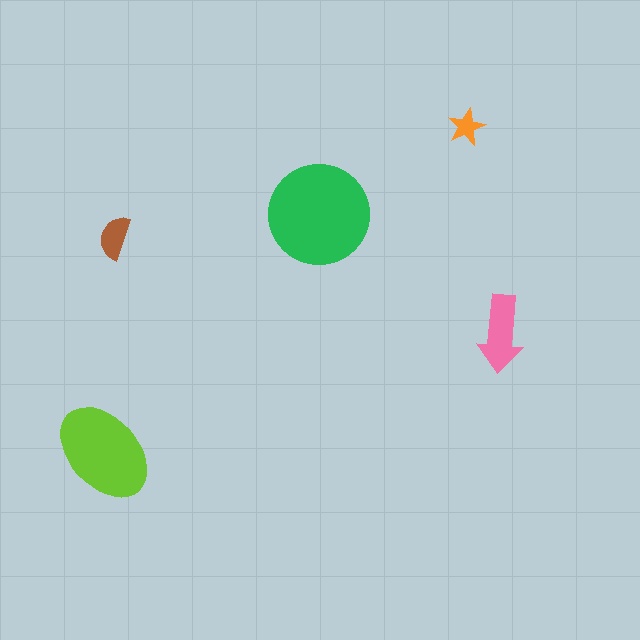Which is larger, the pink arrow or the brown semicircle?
The pink arrow.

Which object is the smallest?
The orange star.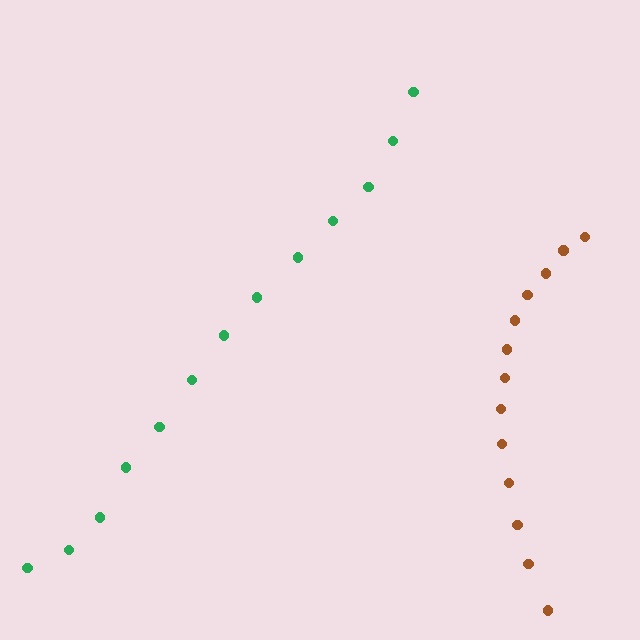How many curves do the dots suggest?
There are 2 distinct paths.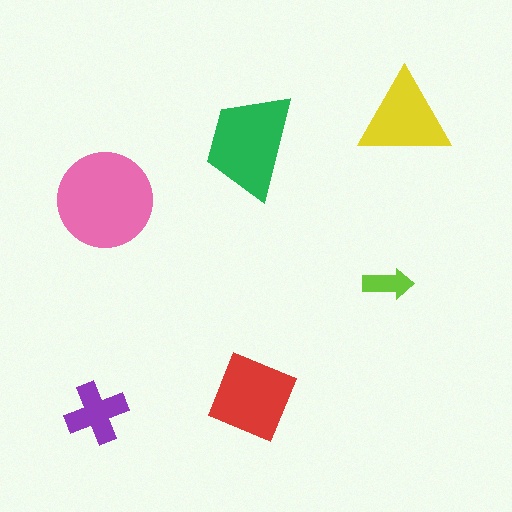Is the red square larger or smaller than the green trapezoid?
Smaller.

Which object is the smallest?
The lime arrow.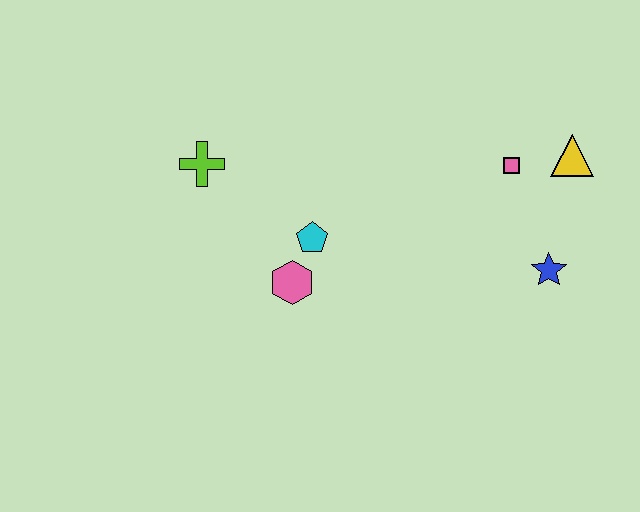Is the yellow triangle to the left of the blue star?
No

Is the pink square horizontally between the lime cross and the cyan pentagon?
No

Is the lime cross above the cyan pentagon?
Yes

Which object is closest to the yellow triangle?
The pink square is closest to the yellow triangle.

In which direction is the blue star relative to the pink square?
The blue star is below the pink square.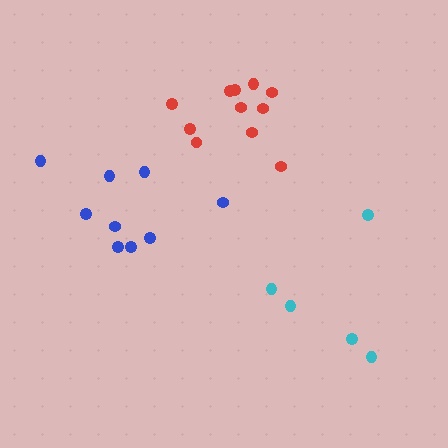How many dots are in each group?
Group 1: 9 dots, Group 2: 5 dots, Group 3: 11 dots (25 total).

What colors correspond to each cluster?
The clusters are colored: blue, cyan, red.